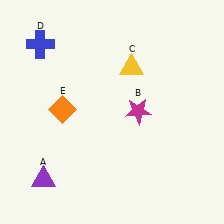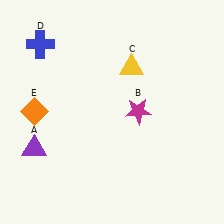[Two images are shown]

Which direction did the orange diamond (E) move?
The orange diamond (E) moved left.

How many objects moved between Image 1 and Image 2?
2 objects moved between the two images.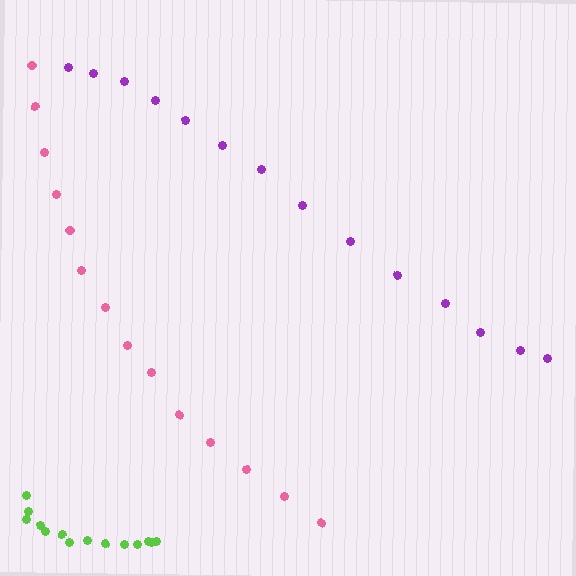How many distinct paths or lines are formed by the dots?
There are 3 distinct paths.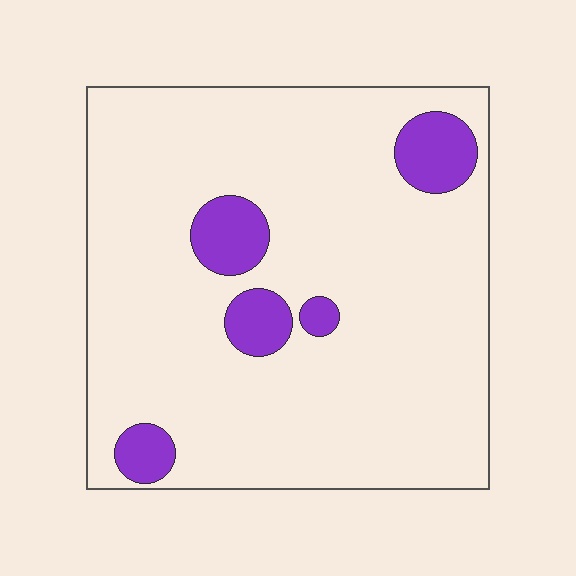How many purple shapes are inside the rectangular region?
5.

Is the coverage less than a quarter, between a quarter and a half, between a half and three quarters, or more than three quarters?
Less than a quarter.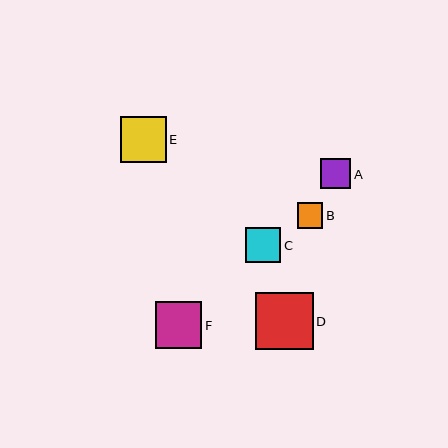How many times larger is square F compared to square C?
Square F is approximately 1.3 times the size of square C.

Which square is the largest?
Square D is the largest with a size of approximately 57 pixels.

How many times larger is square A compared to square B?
Square A is approximately 1.2 times the size of square B.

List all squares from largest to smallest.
From largest to smallest: D, F, E, C, A, B.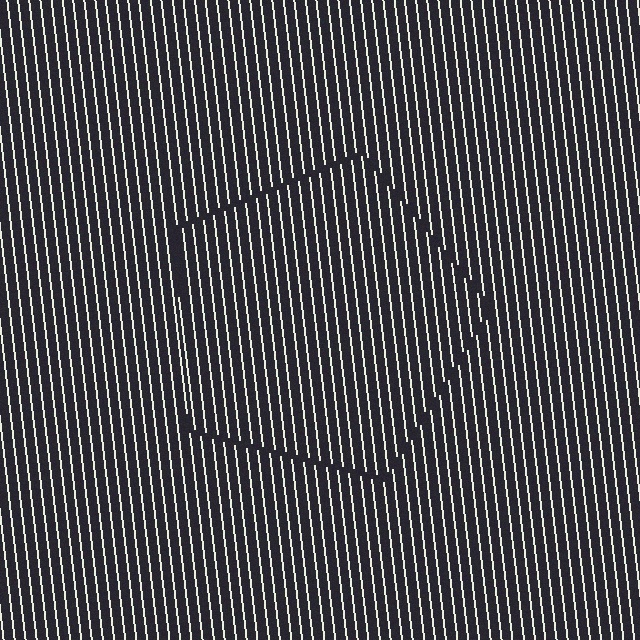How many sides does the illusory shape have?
5 sides — the line-ends trace a pentagon.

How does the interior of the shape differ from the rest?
The interior of the shape contains the same grating, shifted by half a period — the contour is defined by the phase discontinuity where line-ends from the inner and outer gratings abut.